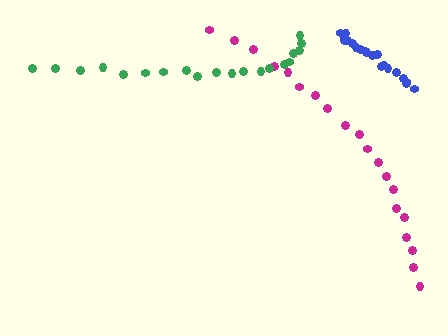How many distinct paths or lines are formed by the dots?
There are 3 distinct paths.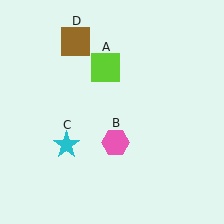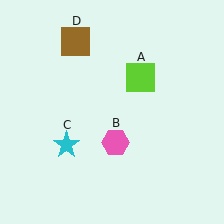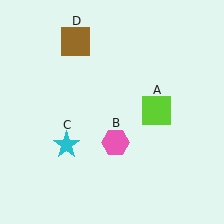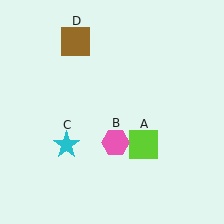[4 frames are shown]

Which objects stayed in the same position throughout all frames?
Pink hexagon (object B) and cyan star (object C) and brown square (object D) remained stationary.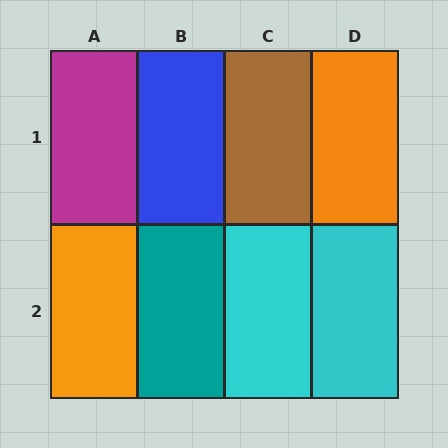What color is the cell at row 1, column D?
Orange.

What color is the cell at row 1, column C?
Brown.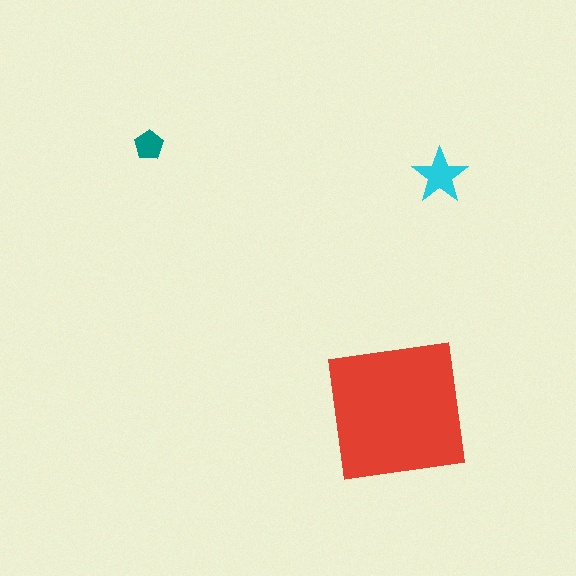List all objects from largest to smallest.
The red square, the cyan star, the teal pentagon.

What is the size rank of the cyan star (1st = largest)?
2nd.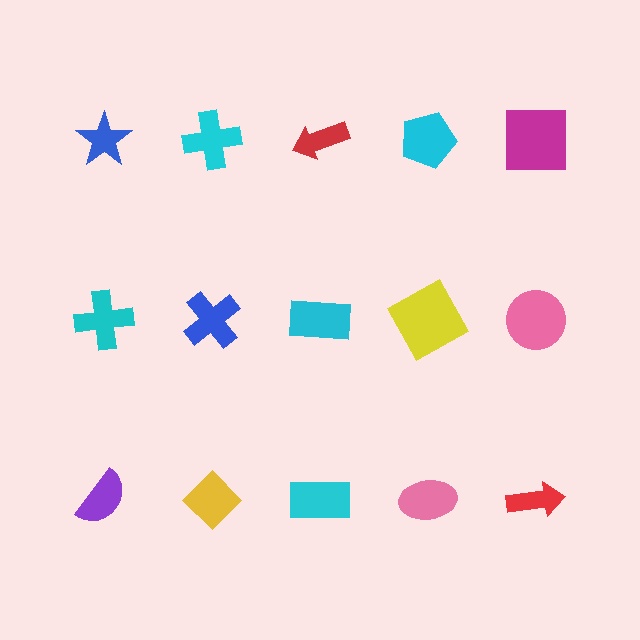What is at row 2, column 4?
A yellow square.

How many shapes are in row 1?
5 shapes.